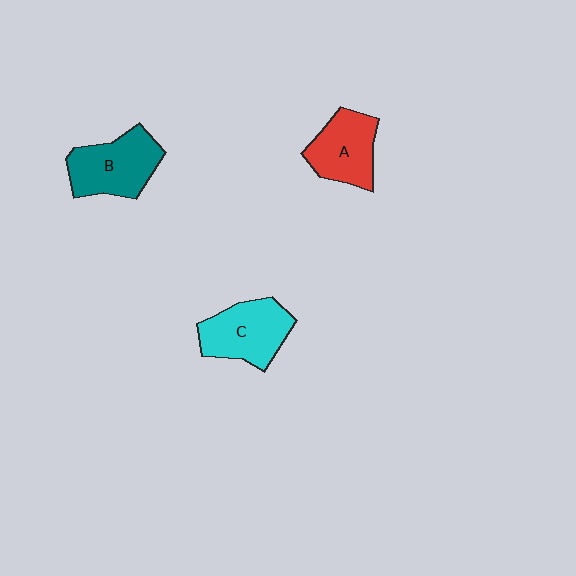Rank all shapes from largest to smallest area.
From largest to smallest: B (teal), C (cyan), A (red).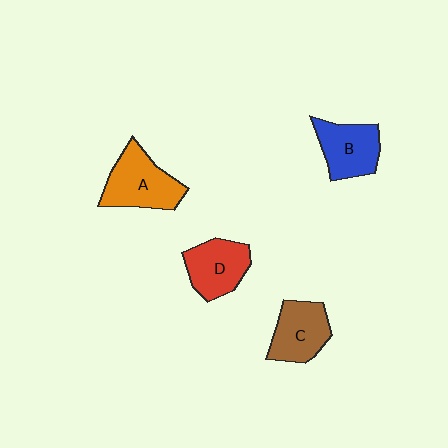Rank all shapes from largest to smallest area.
From largest to smallest: A (orange), B (blue), C (brown), D (red).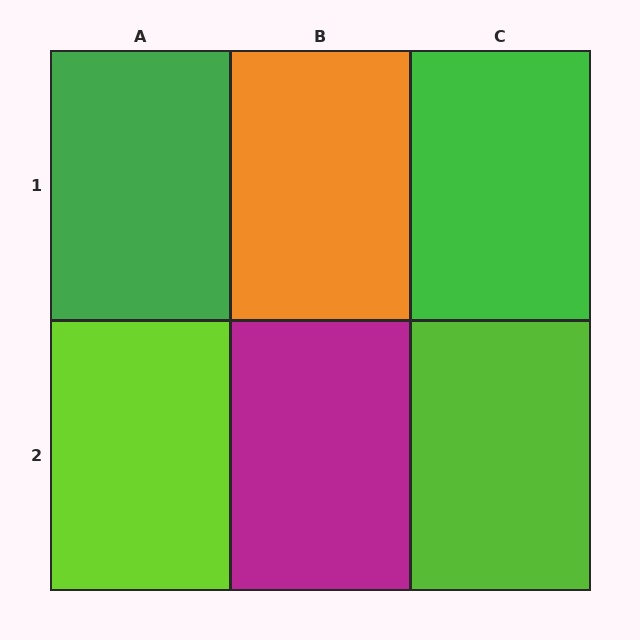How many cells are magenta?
1 cell is magenta.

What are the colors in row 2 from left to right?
Lime, magenta, lime.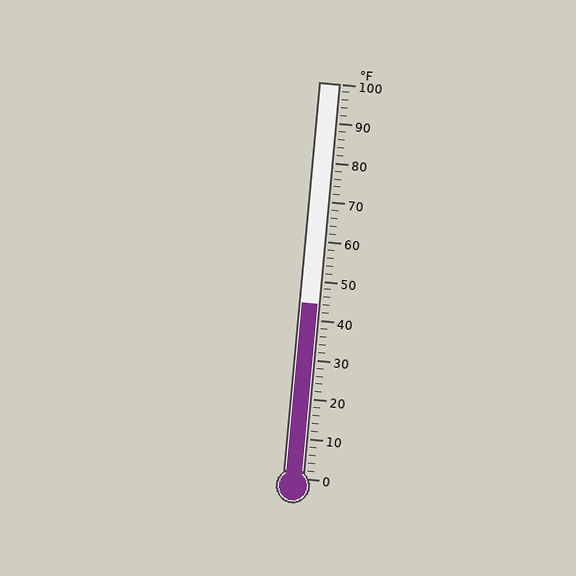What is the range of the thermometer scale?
The thermometer scale ranges from 0°F to 100°F.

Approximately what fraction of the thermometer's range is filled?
The thermometer is filled to approximately 45% of its range.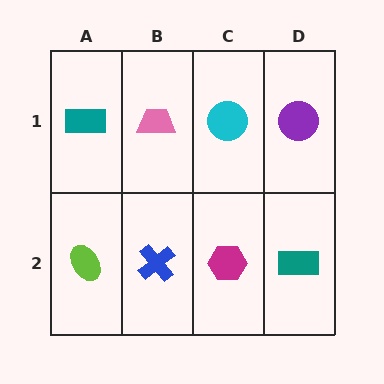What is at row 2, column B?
A blue cross.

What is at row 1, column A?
A teal rectangle.